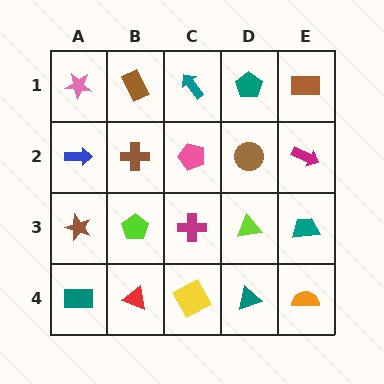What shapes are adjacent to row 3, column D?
A brown circle (row 2, column D), a teal triangle (row 4, column D), a magenta cross (row 3, column C), a teal trapezoid (row 3, column E).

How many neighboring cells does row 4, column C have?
3.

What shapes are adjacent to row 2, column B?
A brown rectangle (row 1, column B), a lime pentagon (row 3, column B), a blue arrow (row 2, column A), a pink pentagon (row 2, column C).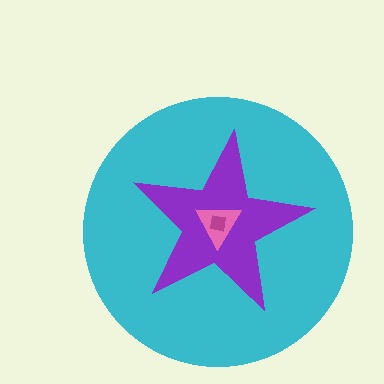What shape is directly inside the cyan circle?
The purple star.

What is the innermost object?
The magenta square.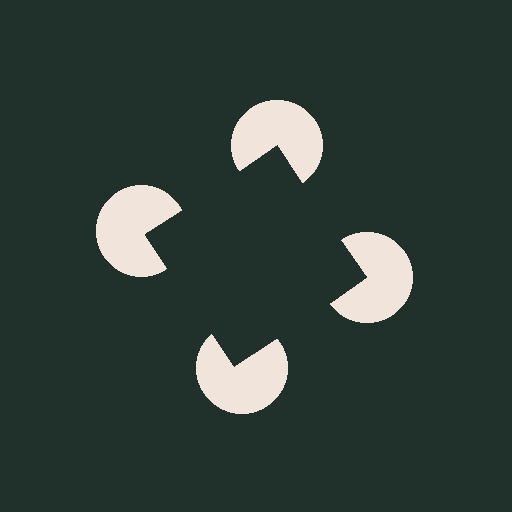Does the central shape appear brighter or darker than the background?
It typically appears slightly darker than the background, even though no actual brightness change is drawn.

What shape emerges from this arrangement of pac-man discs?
An illusory square — its edges are inferred from the aligned wedge cuts in the pac-man discs, not physically drawn.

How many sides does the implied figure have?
4 sides.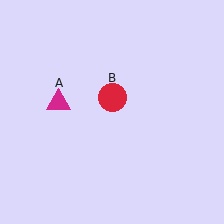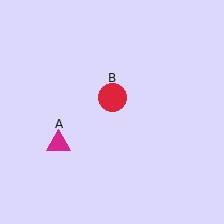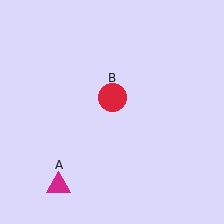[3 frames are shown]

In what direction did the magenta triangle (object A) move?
The magenta triangle (object A) moved down.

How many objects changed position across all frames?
1 object changed position: magenta triangle (object A).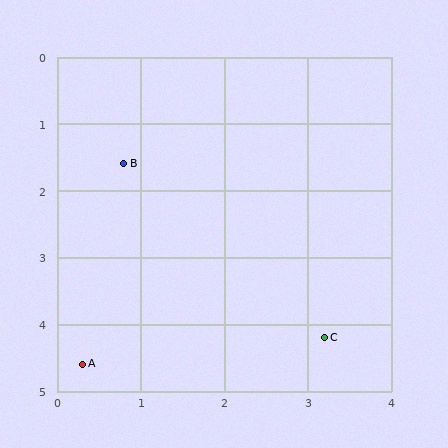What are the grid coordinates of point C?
Point C is at approximately (3.2, 4.2).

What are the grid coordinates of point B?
Point B is at approximately (0.8, 1.6).